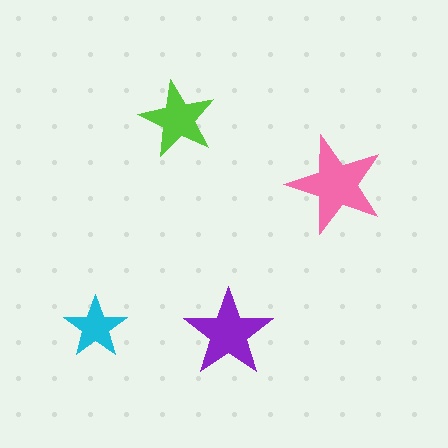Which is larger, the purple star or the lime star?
The purple one.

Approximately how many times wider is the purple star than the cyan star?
About 1.5 times wider.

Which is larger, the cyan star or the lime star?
The lime one.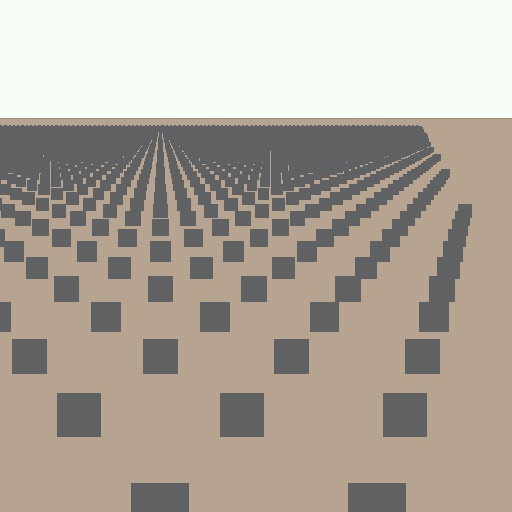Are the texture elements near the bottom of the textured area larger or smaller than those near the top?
Larger. Near the bottom, elements are closer to the viewer and appear at a bigger on-screen size.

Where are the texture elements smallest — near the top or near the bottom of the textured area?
Near the top.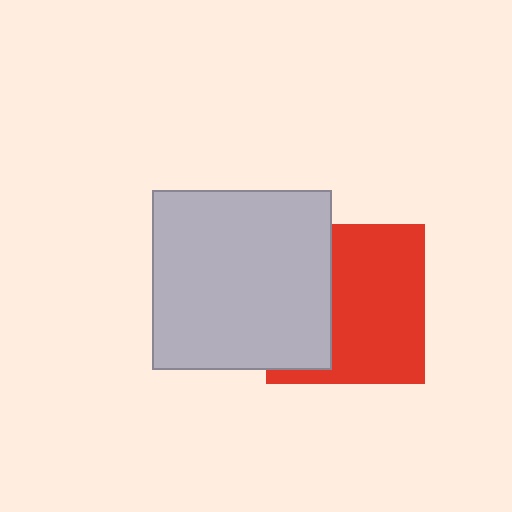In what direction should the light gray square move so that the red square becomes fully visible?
The light gray square should move left. That is the shortest direction to clear the overlap and leave the red square fully visible.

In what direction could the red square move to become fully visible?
The red square could move right. That would shift it out from behind the light gray square entirely.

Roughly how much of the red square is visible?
About half of it is visible (roughly 62%).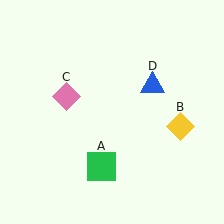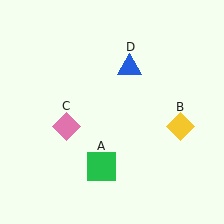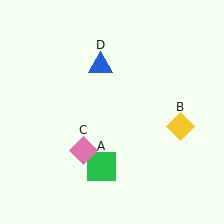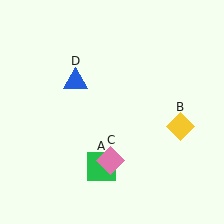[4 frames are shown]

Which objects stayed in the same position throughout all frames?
Green square (object A) and yellow diamond (object B) remained stationary.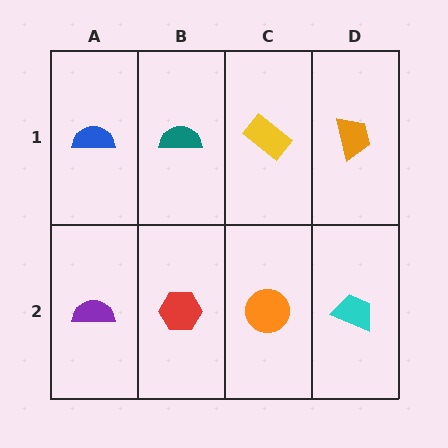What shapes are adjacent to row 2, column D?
An orange trapezoid (row 1, column D), an orange circle (row 2, column C).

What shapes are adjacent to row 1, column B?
A red hexagon (row 2, column B), a blue semicircle (row 1, column A), a yellow rectangle (row 1, column C).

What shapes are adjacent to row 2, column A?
A blue semicircle (row 1, column A), a red hexagon (row 2, column B).